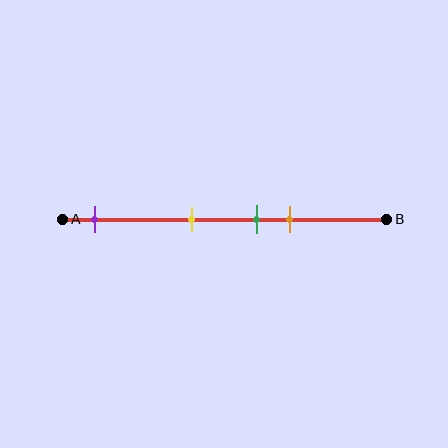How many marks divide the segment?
There are 4 marks dividing the segment.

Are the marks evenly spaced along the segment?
No, the marks are not evenly spaced.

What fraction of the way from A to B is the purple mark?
The purple mark is approximately 10% (0.1) of the way from A to B.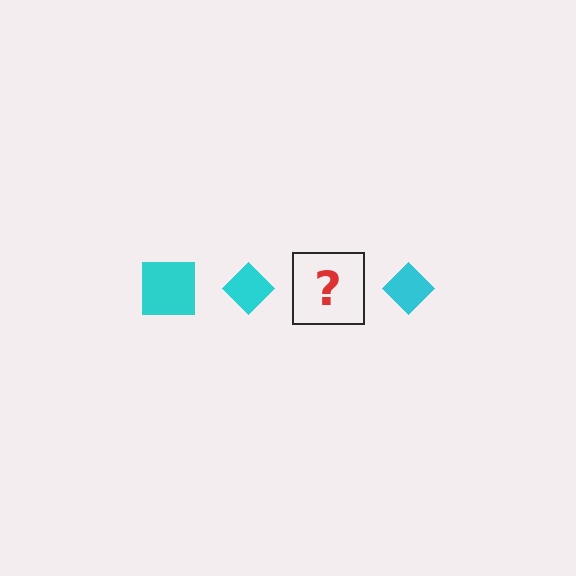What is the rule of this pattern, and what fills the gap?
The rule is that the pattern cycles through square, diamond shapes in cyan. The gap should be filled with a cyan square.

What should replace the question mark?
The question mark should be replaced with a cyan square.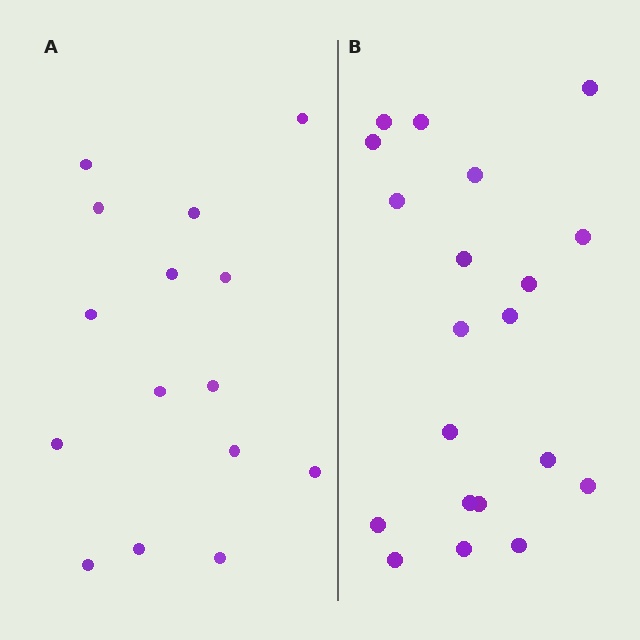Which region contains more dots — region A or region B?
Region B (the right region) has more dots.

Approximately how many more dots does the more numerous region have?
Region B has about 5 more dots than region A.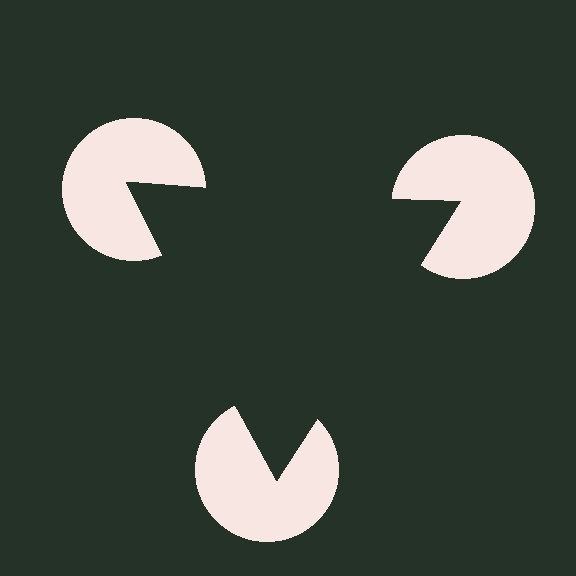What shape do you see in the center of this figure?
An illusory triangle — its edges are inferred from the aligned wedge cuts in the pac-man discs, not physically drawn.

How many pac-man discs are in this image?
There are 3 — one at each vertex of the illusory triangle.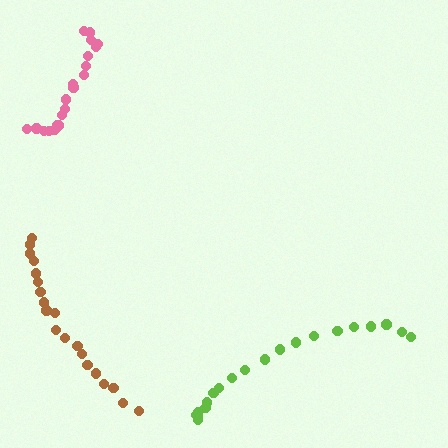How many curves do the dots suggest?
There are 3 distinct paths.